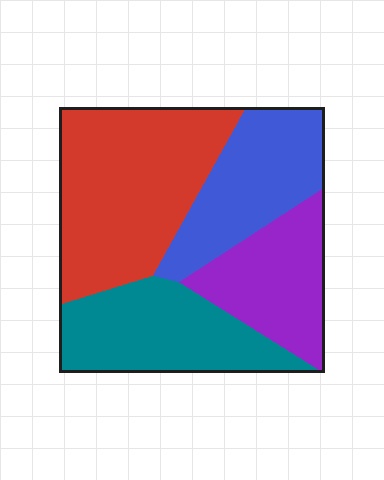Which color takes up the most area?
Red, at roughly 35%.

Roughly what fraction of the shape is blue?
Blue covers roughly 20% of the shape.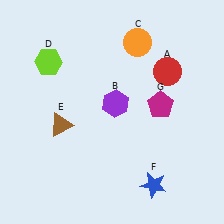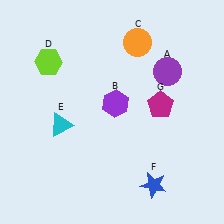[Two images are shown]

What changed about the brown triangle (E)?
In Image 1, E is brown. In Image 2, it changed to cyan.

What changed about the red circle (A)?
In Image 1, A is red. In Image 2, it changed to purple.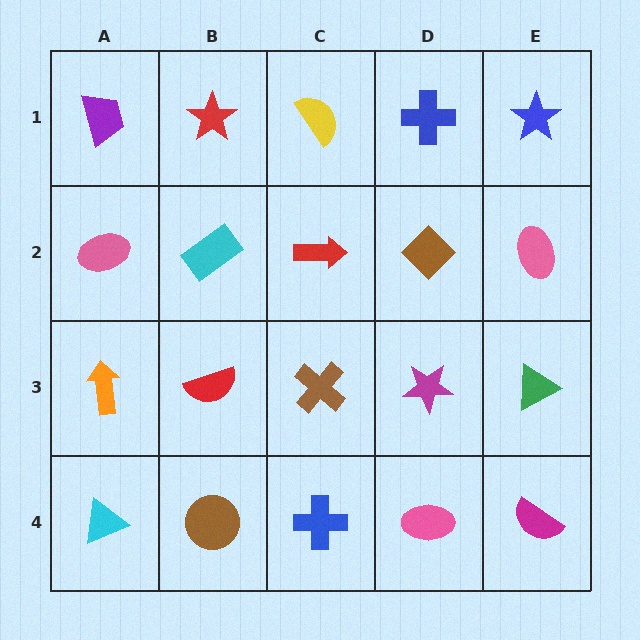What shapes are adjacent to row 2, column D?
A blue cross (row 1, column D), a magenta star (row 3, column D), a red arrow (row 2, column C), a pink ellipse (row 2, column E).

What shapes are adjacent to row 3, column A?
A pink ellipse (row 2, column A), a cyan triangle (row 4, column A), a red semicircle (row 3, column B).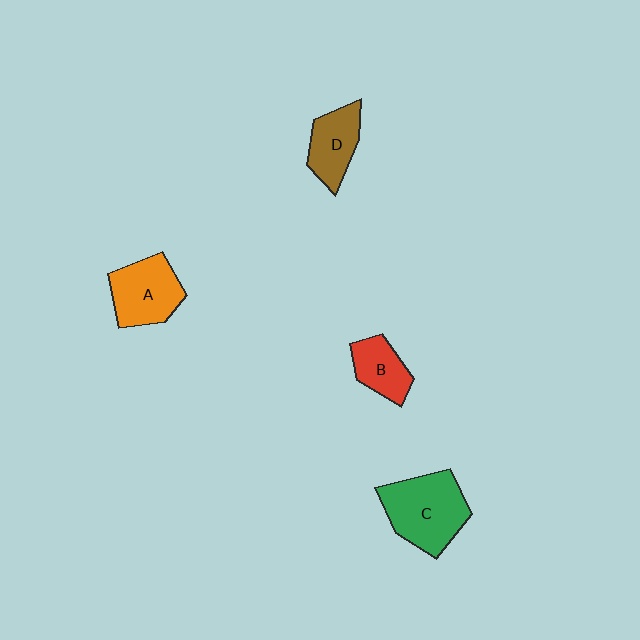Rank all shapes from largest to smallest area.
From largest to smallest: C (green), A (orange), D (brown), B (red).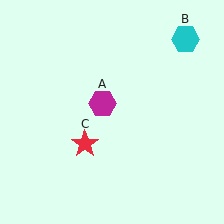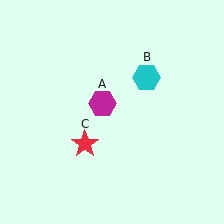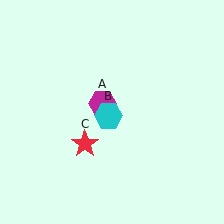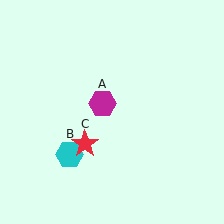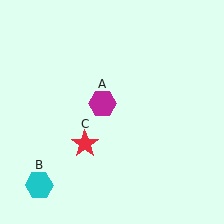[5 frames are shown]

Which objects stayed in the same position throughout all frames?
Magenta hexagon (object A) and red star (object C) remained stationary.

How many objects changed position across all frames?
1 object changed position: cyan hexagon (object B).